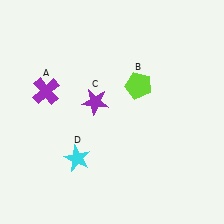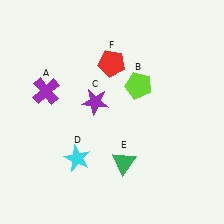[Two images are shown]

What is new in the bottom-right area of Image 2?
A green triangle (E) was added in the bottom-right area of Image 2.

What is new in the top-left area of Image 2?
A red pentagon (F) was added in the top-left area of Image 2.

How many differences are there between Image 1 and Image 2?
There are 2 differences between the two images.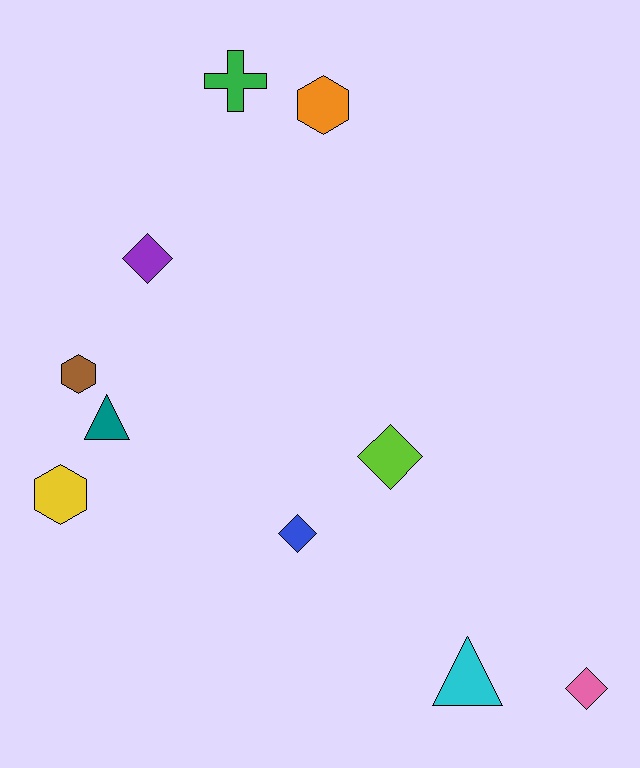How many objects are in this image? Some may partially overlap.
There are 10 objects.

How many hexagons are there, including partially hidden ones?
There are 3 hexagons.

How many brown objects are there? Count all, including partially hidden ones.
There is 1 brown object.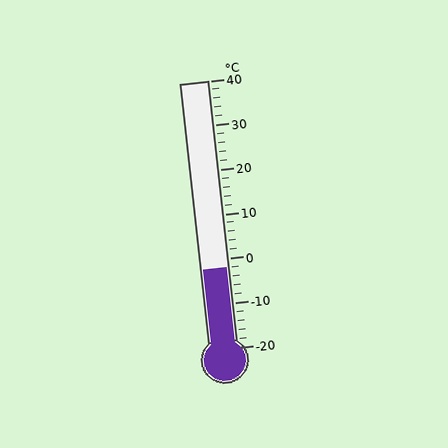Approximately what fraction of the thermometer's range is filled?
The thermometer is filled to approximately 30% of its range.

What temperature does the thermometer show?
The thermometer shows approximately -2°C.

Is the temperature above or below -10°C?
The temperature is above -10°C.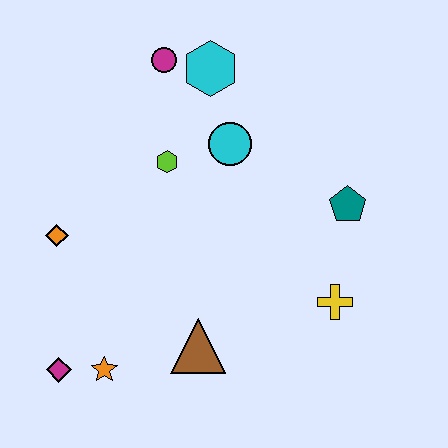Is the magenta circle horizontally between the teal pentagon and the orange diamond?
Yes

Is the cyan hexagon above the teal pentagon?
Yes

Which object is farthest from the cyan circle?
The magenta diamond is farthest from the cyan circle.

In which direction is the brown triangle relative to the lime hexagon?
The brown triangle is below the lime hexagon.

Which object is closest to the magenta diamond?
The orange star is closest to the magenta diamond.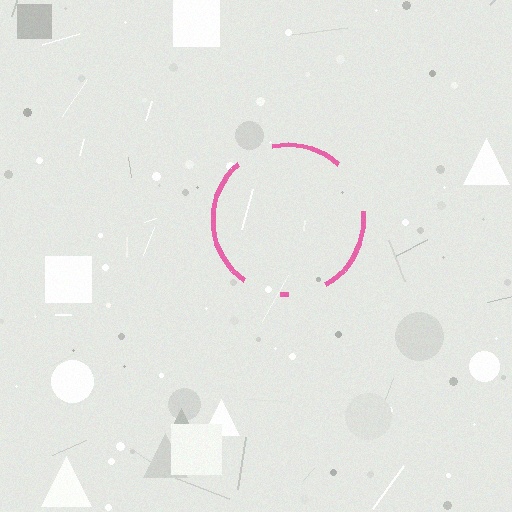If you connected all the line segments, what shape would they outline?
They would outline a circle.